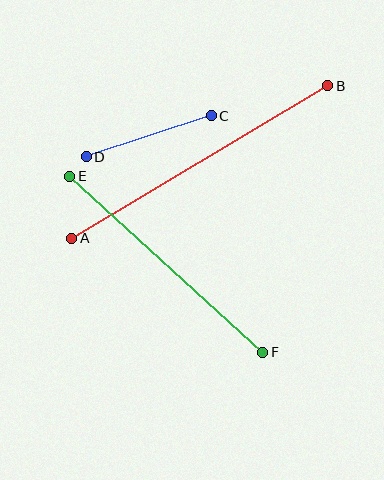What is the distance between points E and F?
The distance is approximately 261 pixels.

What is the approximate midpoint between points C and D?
The midpoint is at approximately (149, 136) pixels.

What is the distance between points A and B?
The distance is approximately 298 pixels.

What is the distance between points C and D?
The distance is approximately 131 pixels.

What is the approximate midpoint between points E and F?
The midpoint is at approximately (166, 264) pixels.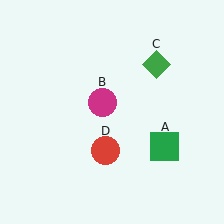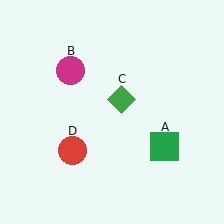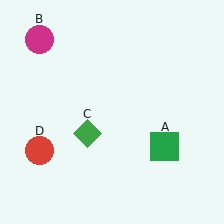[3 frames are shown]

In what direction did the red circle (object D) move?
The red circle (object D) moved left.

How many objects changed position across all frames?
3 objects changed position: magenta circle (object B), green diamond (object C), red circle (object D).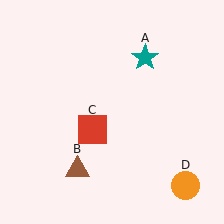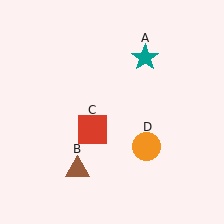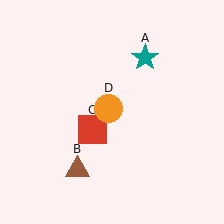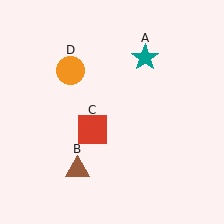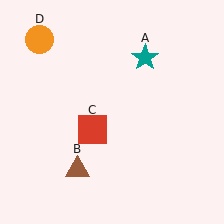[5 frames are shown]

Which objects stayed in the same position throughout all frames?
Teal star (object A) and brown triangle (object B) and red square (object C) remained stationary.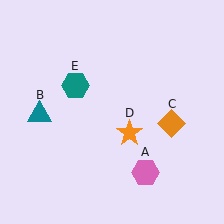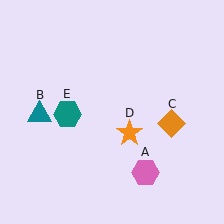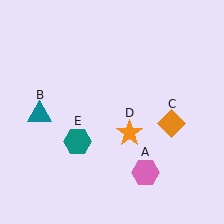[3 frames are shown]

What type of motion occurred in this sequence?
The teal hexagon (object E) rotated counterclockwise around the center of the scene.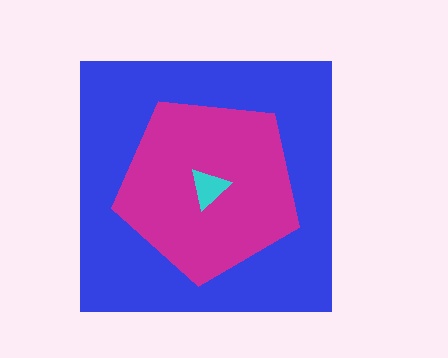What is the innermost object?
The cyan triangle.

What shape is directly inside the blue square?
The magenta pentagon.